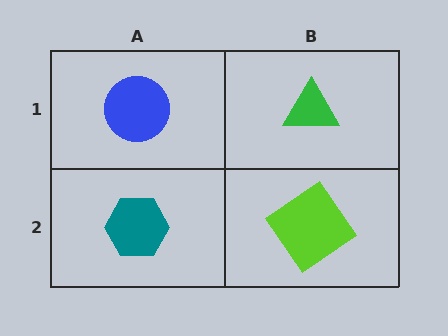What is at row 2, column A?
A teal hexagon.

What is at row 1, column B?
A green triangle.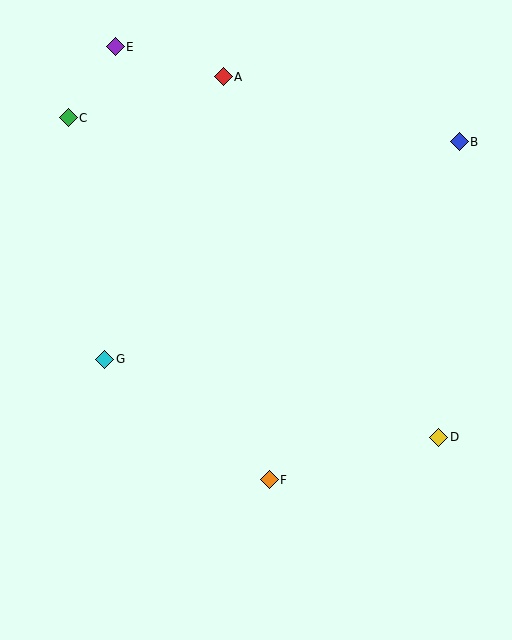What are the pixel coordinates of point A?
Point A is at (223, 77).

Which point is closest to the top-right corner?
Point B is closest to the top-right corner.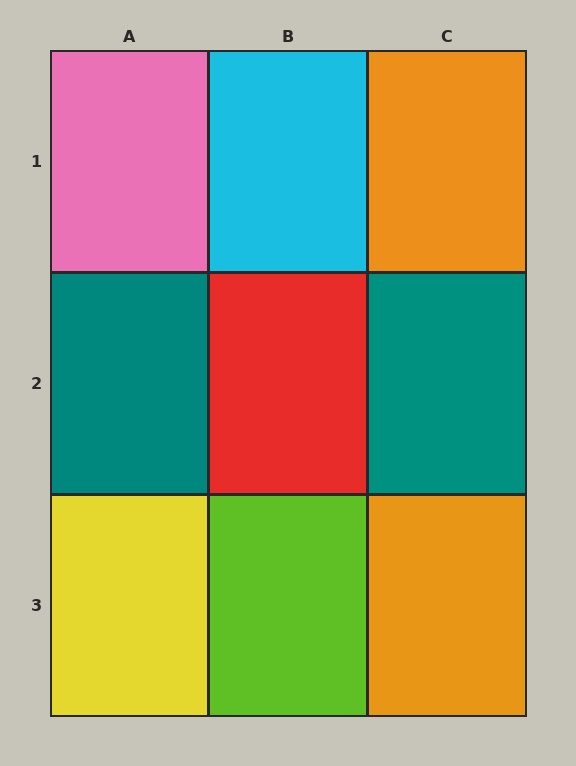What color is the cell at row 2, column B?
Red.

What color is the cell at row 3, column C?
Orange.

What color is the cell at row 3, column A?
Yellow.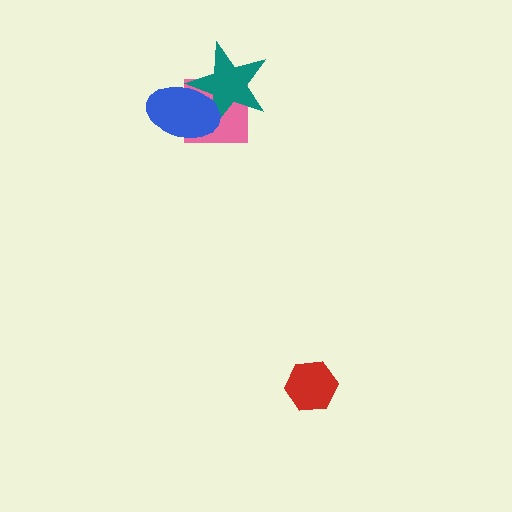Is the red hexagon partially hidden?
No, no other shape covers it.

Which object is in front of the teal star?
The blue ellipse is in front of the teal star.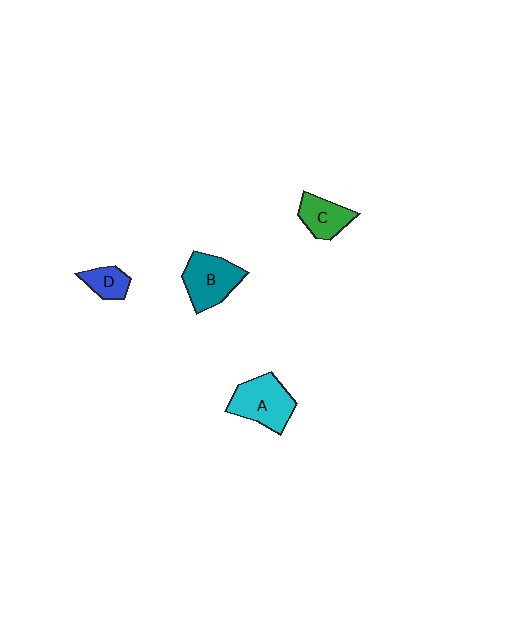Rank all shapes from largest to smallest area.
From largest to smallest: A (cyan), B (teal), C (green), D (blue).